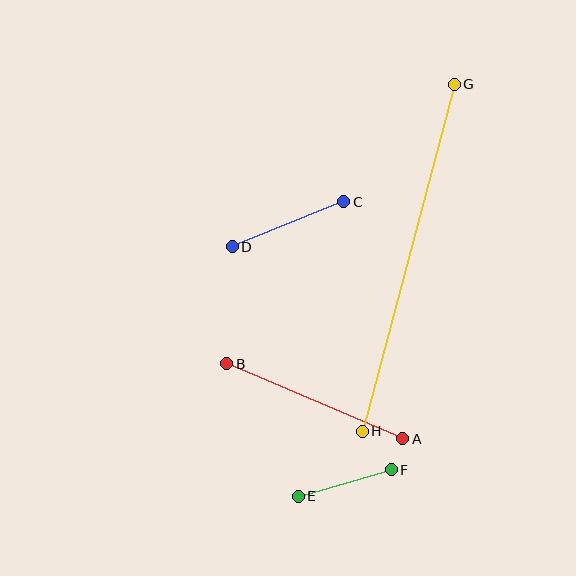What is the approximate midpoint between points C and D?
The midpoint is at approximately (288, 224) pixels.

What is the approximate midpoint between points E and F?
The midpoint is at approximately (345, 483) pixels.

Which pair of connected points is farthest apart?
Points G and H are farthest apart.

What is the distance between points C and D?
The distance is approximately 120 pixels.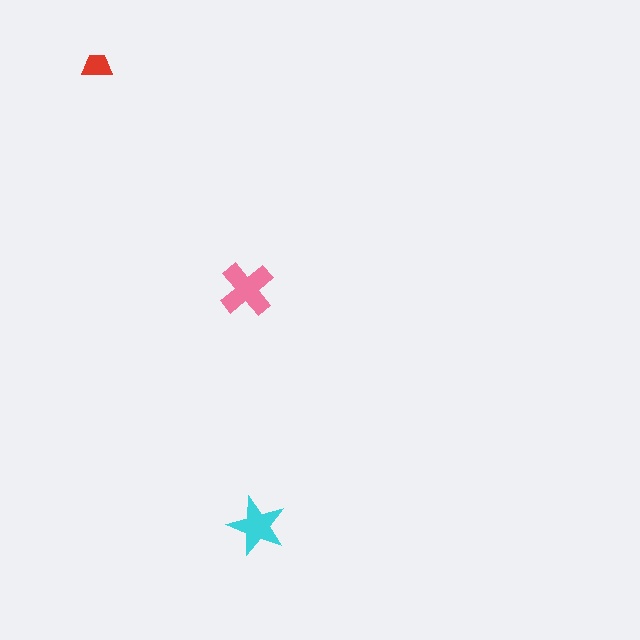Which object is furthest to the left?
The red trapezoid is leftmost.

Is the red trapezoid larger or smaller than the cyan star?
Smaller.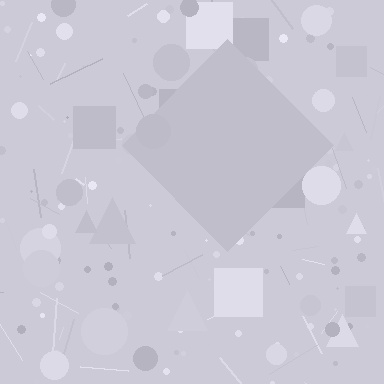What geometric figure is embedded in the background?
A diamond is embedded in the background.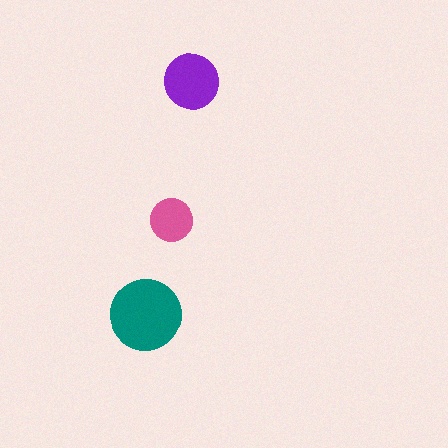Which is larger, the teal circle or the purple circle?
The teal one.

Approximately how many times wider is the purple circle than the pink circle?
About 1.5 times wider.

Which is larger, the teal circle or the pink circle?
The teal one.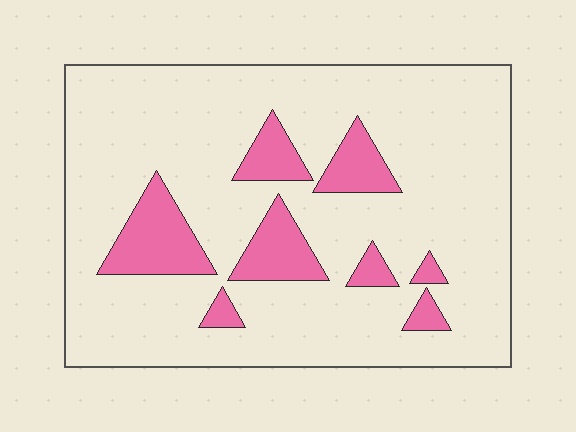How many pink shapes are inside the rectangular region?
8.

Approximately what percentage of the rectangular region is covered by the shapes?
Approximately 15%.